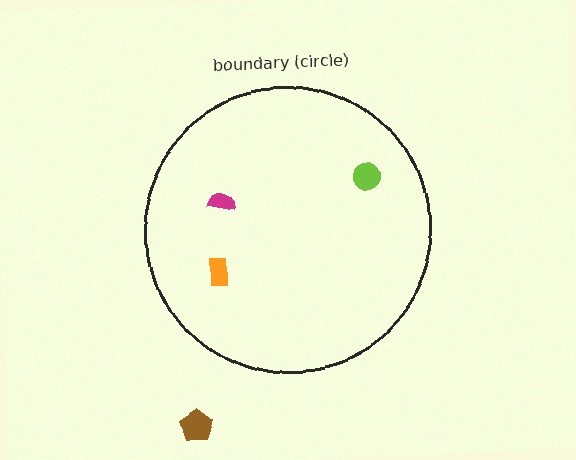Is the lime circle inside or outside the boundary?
Inside.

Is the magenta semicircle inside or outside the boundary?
Inside.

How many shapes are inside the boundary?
3 inside, 1 outside.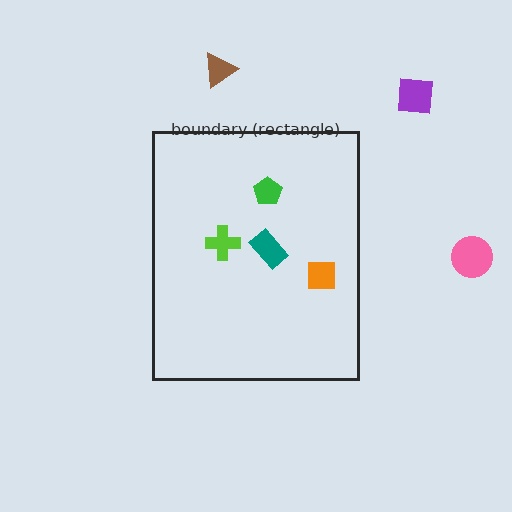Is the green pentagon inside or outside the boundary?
Inside.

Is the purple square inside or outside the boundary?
Outside.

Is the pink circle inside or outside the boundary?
Outside.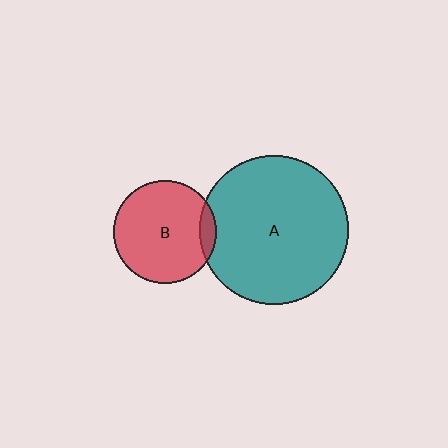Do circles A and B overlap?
Yes.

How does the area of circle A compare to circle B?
Approximately 2.1 times.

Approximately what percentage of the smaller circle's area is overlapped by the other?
Approximately 10%.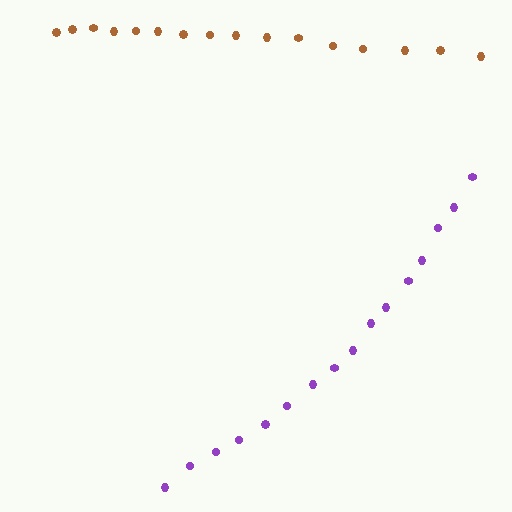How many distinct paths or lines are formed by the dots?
There are 2 distinct paths.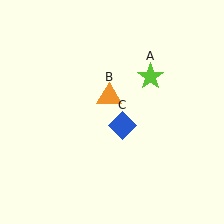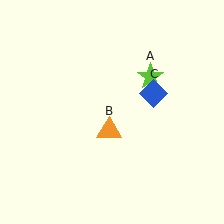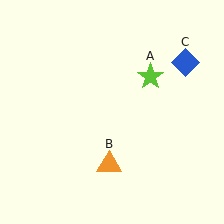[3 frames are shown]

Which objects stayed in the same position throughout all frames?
Lime star (object A) remained stationary.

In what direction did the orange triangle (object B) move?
The orange triangle (object B) moved down.